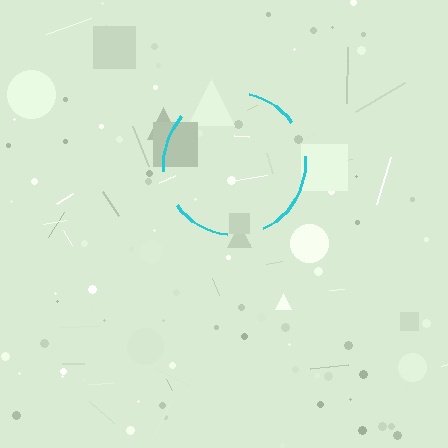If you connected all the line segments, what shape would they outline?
They would outline a circle.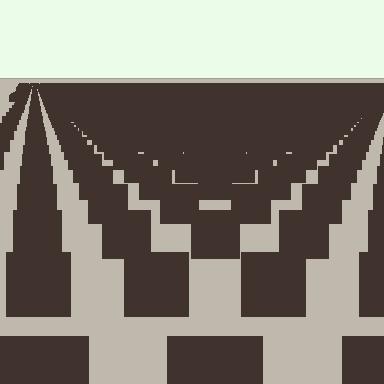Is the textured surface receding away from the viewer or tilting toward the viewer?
The surface is receding away from the viewer. Texture elements get smaller and denser toward the top.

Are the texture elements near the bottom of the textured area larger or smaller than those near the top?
Larger. Near the bottom, elements are closer to the viewer and appear at a bigger on-screen size.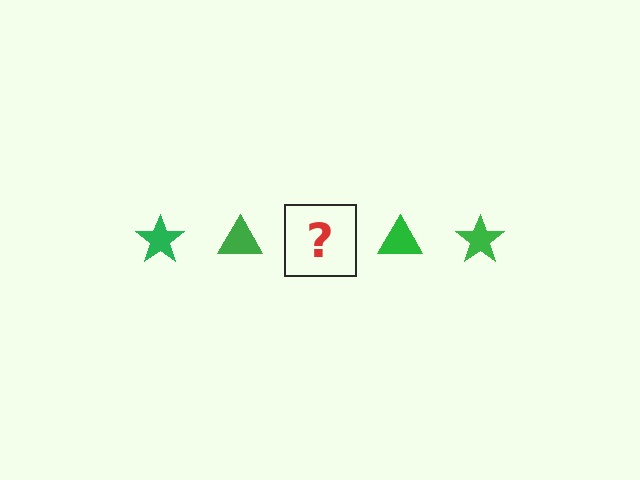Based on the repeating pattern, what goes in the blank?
The blank should be a green star.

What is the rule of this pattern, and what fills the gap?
The rule is that the pattern cycles through star, triangle shapes in green. The gap should be filled with a green star.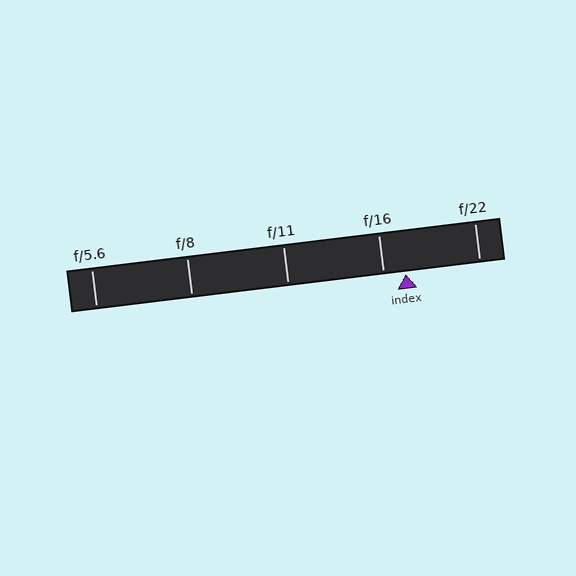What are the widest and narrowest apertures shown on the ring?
The widest aperture shown is f/5.6 and the narrowest is f/22.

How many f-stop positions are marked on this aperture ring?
There are 5 f-stop positions marked.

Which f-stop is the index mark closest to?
The index mark is closest to f/16.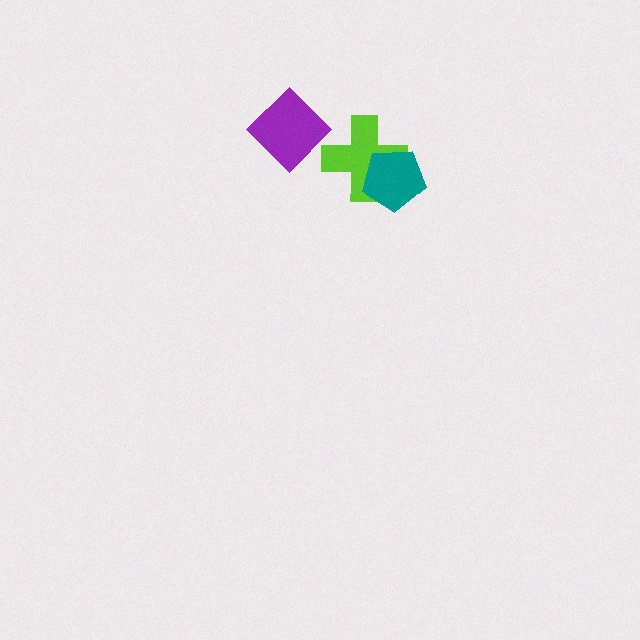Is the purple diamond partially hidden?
No, no other shape covers it.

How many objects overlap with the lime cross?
1 object overlaps with the lime cross.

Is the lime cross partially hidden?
Yes, it is partially covered by another shape.